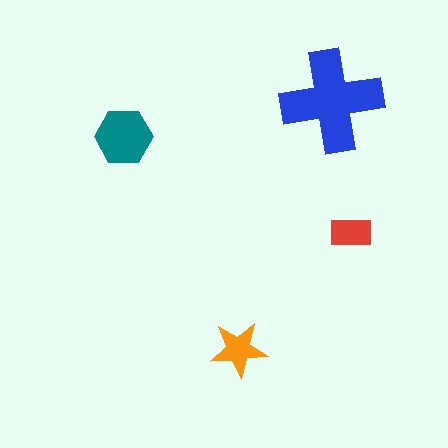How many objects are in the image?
There are 4 objects in the image.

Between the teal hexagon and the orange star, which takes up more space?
The teal hexagon.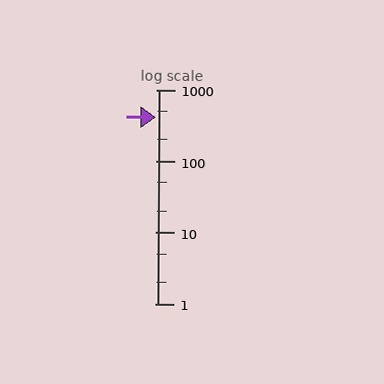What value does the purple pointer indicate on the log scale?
The pointer indicates approximately 410.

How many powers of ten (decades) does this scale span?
The scale spans 3 decades, from 1 to 1000.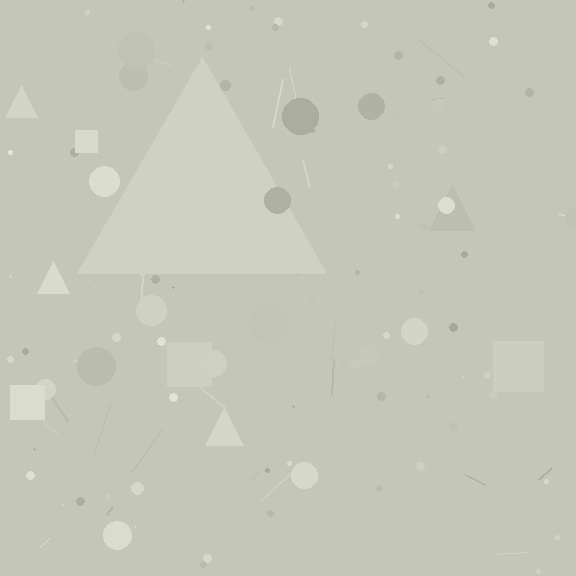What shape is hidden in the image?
A triangle is hidden in the image.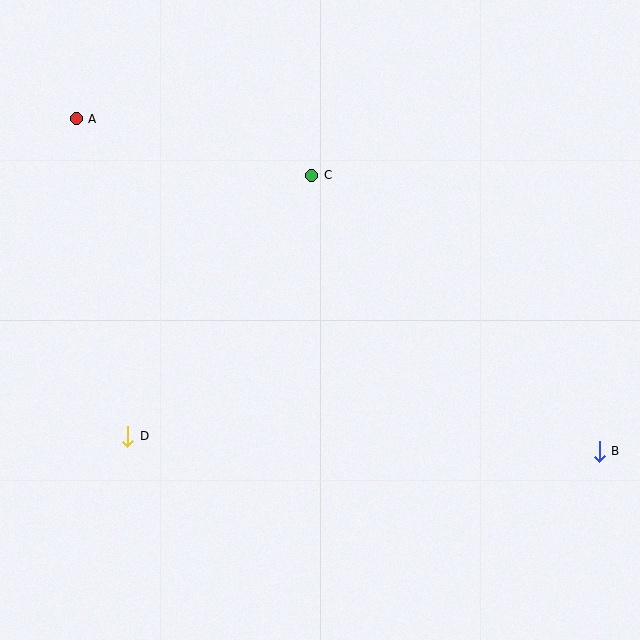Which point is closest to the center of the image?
Point C at (312, 175) is closest to the center.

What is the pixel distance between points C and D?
The distance between C and D is 319 pixels.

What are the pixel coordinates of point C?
Point C is at (312, 175).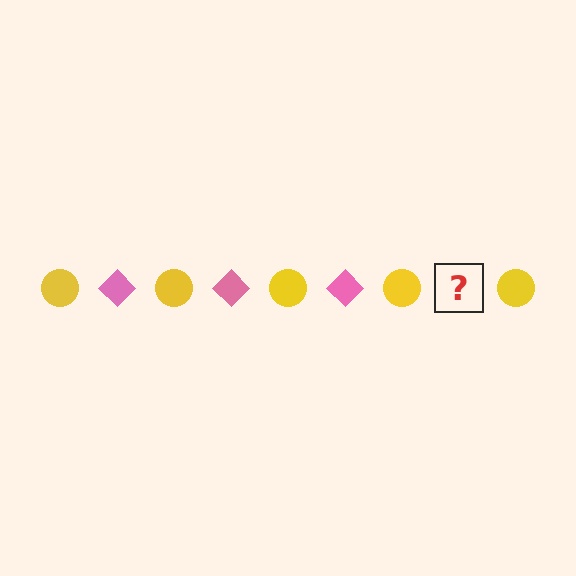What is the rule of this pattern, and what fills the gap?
The rule is that the pattern alternates between yellow circle and pink diamond. The gap should be filled with a pink diamond.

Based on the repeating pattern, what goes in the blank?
The blank should be a pink diamond.